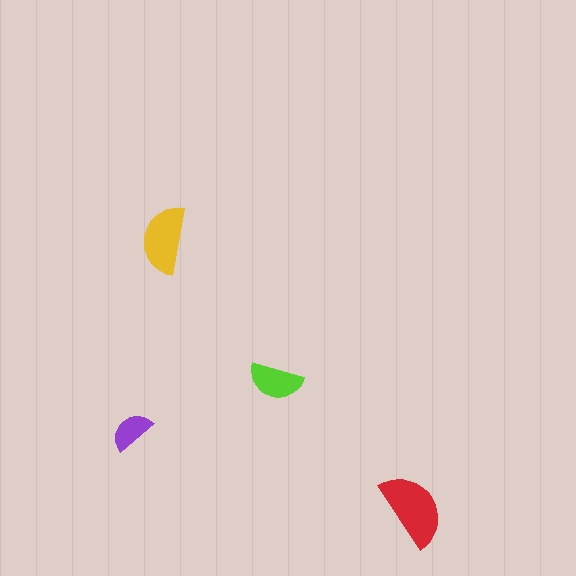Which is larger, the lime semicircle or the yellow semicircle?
The yellow one.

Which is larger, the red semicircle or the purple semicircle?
The red one.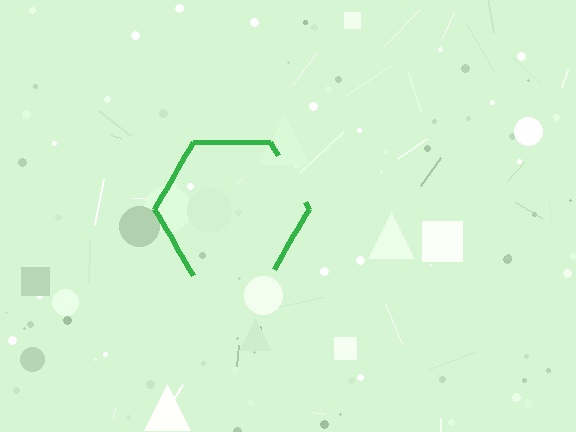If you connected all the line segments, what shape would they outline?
They would outline a hexagon.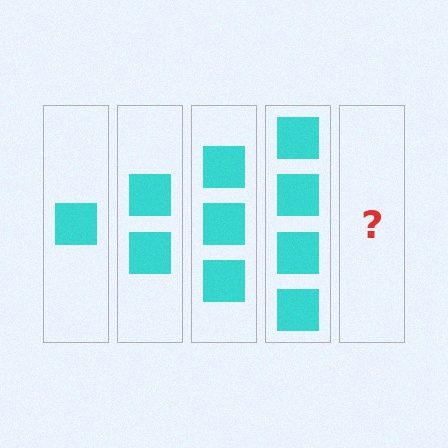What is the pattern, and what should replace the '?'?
The pattern is that each step adds one more square. The '?' should be 5 squares.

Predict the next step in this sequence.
The next step is 5 squares.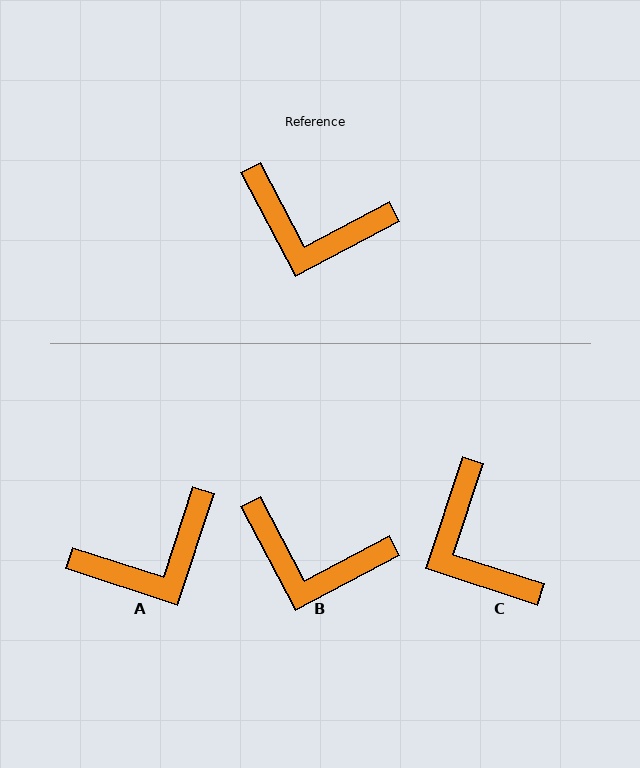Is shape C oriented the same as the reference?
No, it is off by about 46 degrees.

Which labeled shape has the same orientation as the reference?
B.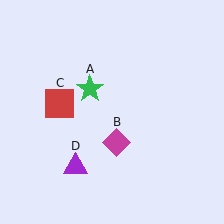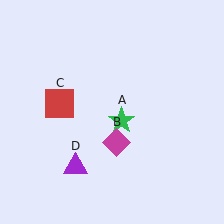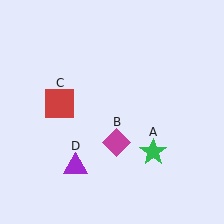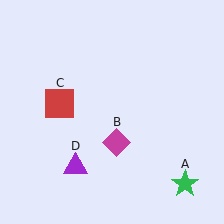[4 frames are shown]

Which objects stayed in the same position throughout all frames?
Magenta diamond (object B) and red square (object C) and purple triangle (object D) remained stationary.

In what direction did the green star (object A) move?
The green star (object A) moved down and to the right.